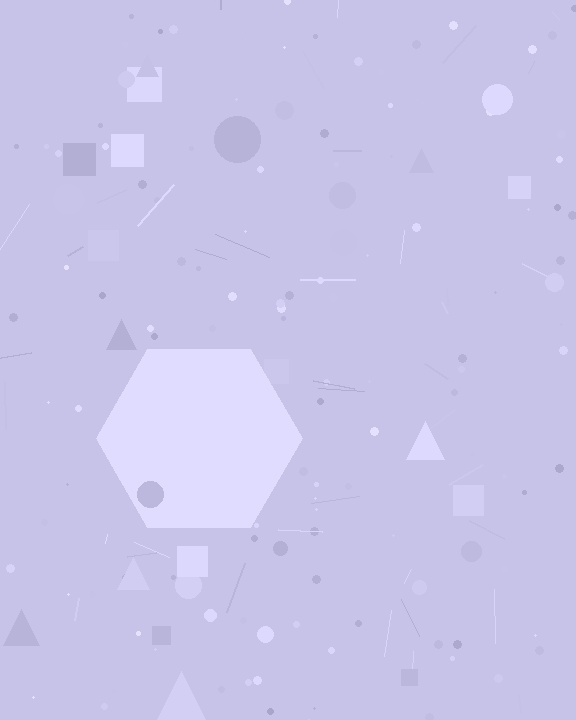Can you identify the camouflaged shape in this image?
The camouflaged shape is a hexagon.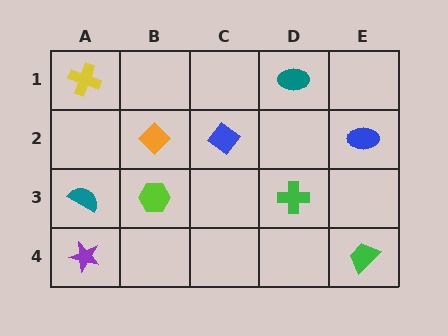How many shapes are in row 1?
2 shapes.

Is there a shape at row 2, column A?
No, that cell is empty.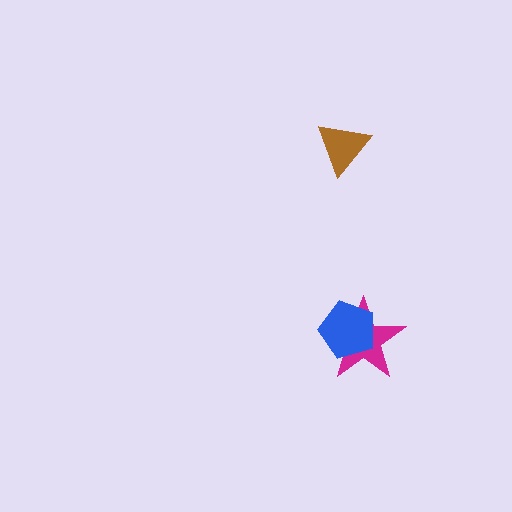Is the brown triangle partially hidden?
No, no other shape covers it.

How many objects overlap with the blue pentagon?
1 object overlaps with the blue pentagon.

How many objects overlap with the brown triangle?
0 objects overlap with the brown triangle.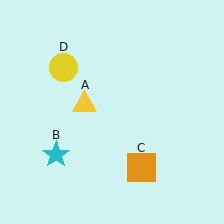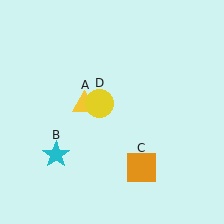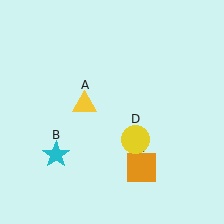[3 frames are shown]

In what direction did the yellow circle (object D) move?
The yellow circle (object D) moved down and to the right.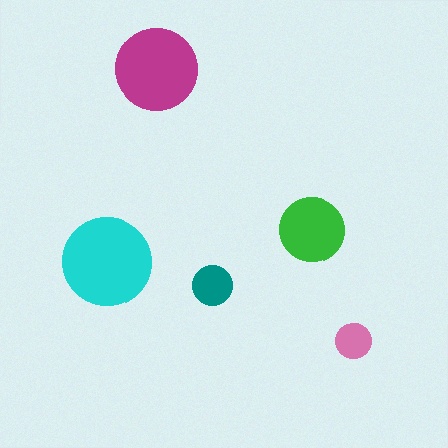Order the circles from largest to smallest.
the cyan one, the magenta one, the green one, the teal one, the pink one.